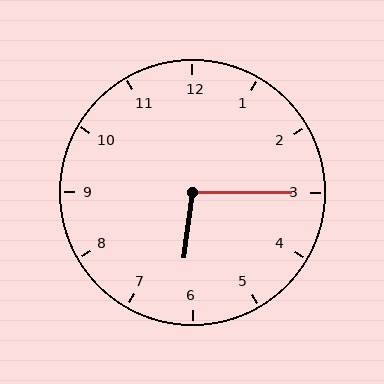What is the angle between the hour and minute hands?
Approximately 98 degrees.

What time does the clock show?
6:15.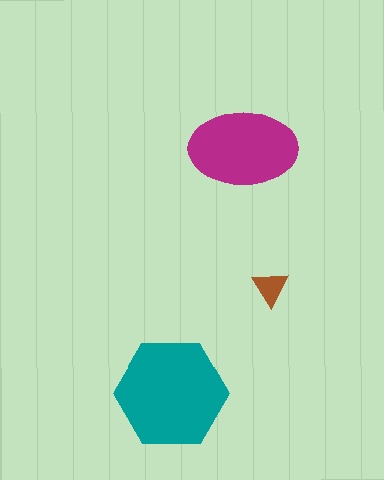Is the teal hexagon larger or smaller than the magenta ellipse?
Larger.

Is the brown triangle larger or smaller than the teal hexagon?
Smaller.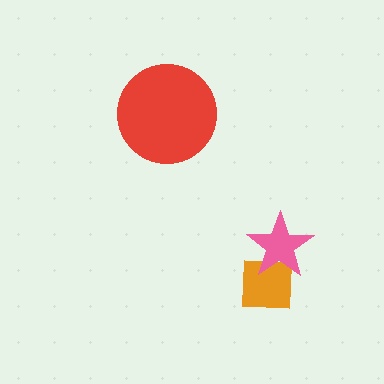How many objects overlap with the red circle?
0 objects overlap with the red circle.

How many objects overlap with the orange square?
1 object overlaps with the orange square.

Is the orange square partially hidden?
Yes, it is partially covered by another shape.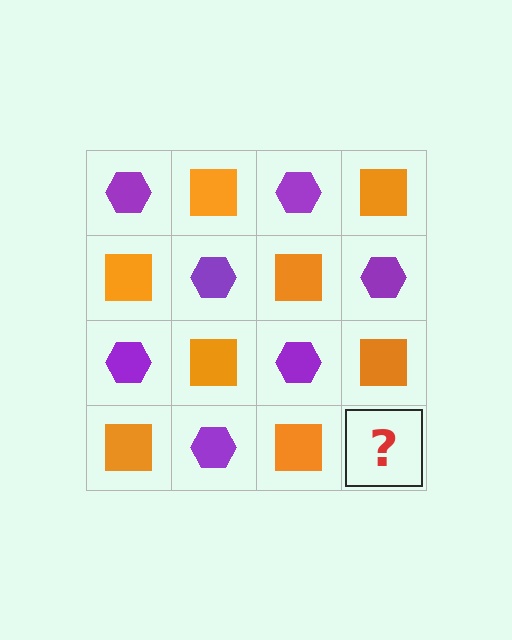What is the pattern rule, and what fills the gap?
The rule is that it alternates purple hexagon and orange square in a checkerboard pattern. The gap should be filled with a purple hexagon.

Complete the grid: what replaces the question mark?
The question mark should be replaced with a purple hexagon.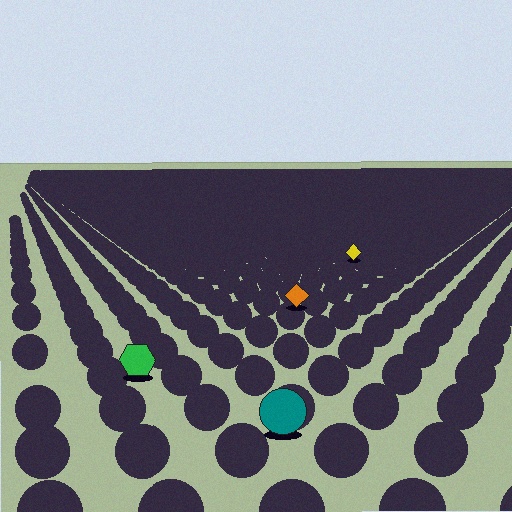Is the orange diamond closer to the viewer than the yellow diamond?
Yes. The orange diamond is closer — you can tell from the texture gradient: the ground texture is coarser near it.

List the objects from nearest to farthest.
From nearest to farthest: the teal circle, the green hexagon, the orange diamond, the yellow diamond.